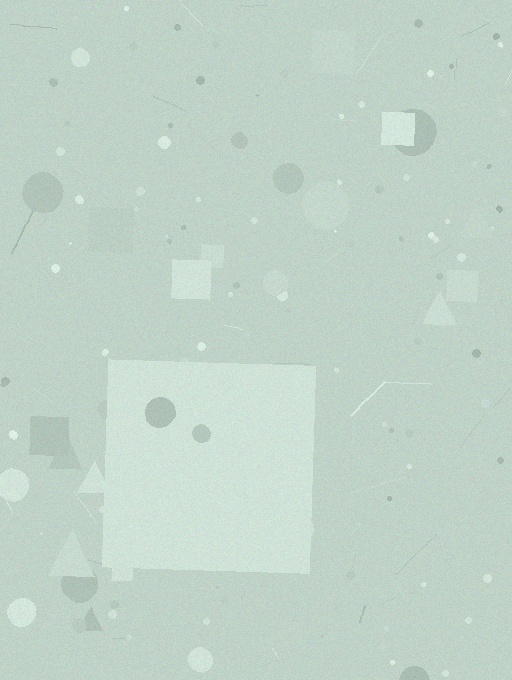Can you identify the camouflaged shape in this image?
The camouflaged shape is a square.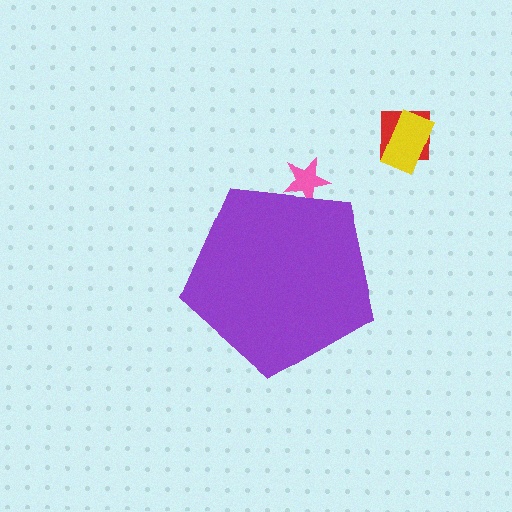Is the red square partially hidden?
No, the red square is fully visible.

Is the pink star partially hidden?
Yes, the pink star is partially hidden behind the purple pentagon.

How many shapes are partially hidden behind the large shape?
1 shape is partially hidden.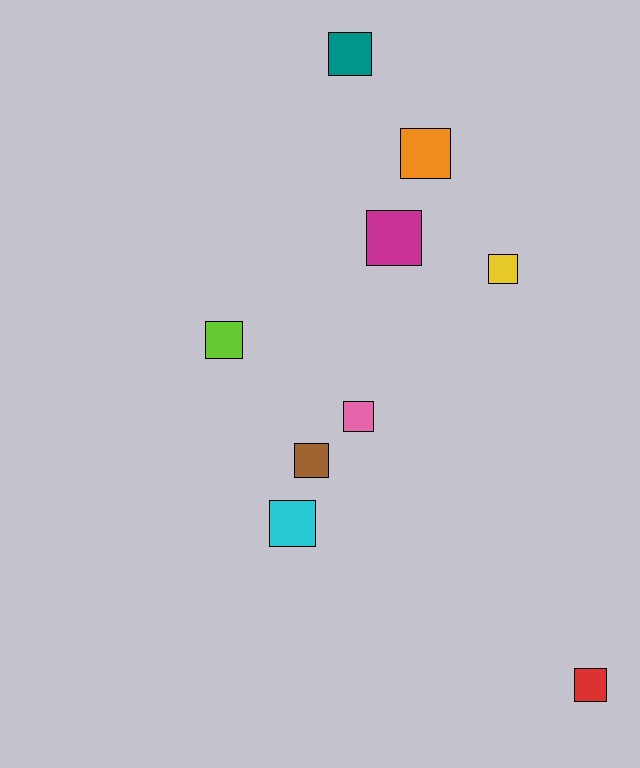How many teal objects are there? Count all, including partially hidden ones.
There is 1 teal object.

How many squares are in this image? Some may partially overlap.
There are 9 squares.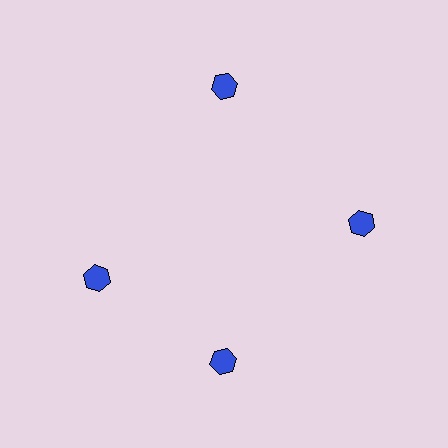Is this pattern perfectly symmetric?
No. The 4 blue hexagons are arranged in a ring, but one element near the 9 o'clock position is rotated out of alignment along the ring, breaking the 4-fold rotational symmetry.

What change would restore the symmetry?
The symmetry would be restored by rotating it back into even spacing with its neighbors so that all 4 hexagons sit at equal angles and equal distance from the center.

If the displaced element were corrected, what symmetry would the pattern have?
It would have 4-fold rotational symmetry — the pattern would map onto itself every 90 degrees.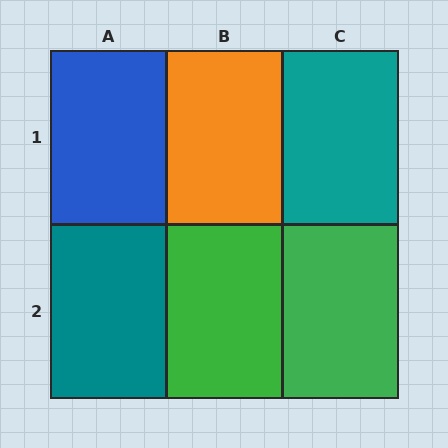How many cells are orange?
1 cell is orange.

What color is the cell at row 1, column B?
Orange.